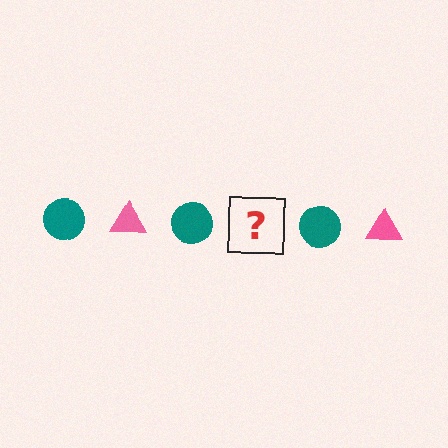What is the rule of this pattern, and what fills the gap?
The rule is that the pattern alternates between teal circle and pink triangle. The gap should be filled with a pink triangle.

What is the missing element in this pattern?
The missing element is a pink triangle.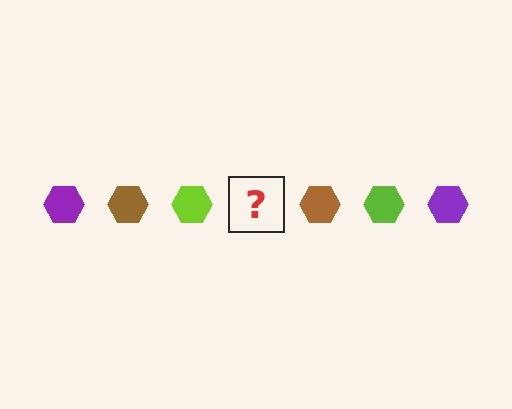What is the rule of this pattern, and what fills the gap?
The rule is that the pattern cycles through purple, brown, lime hexagons. The gap should be filled with a purple hexagon.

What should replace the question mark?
The question mark should be replaced with a purple hexagon.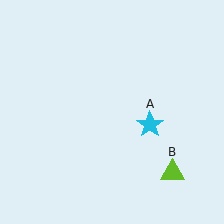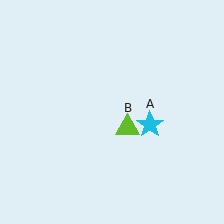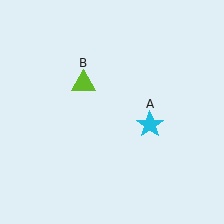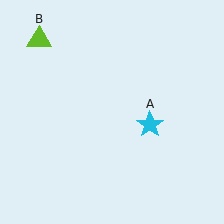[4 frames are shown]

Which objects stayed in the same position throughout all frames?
Cyan star (object A) remained stationary.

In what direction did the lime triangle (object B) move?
The lime triangle (object B) moved up and to the left.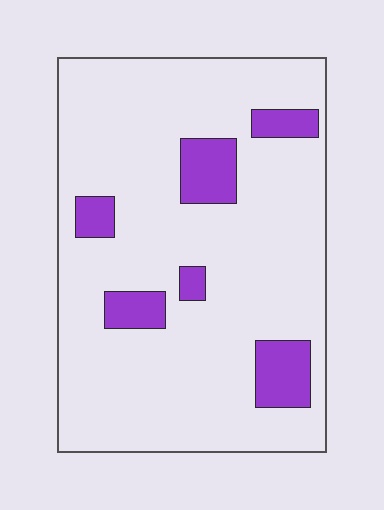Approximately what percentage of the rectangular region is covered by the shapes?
Approximately 15%.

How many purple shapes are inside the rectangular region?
6.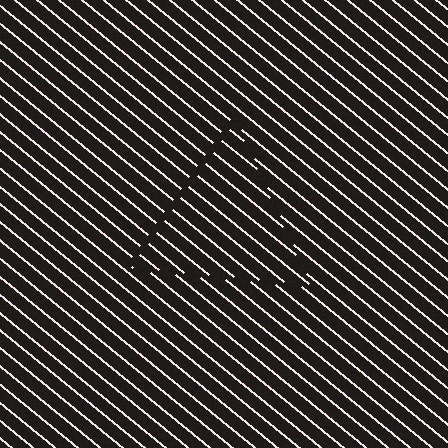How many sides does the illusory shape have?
3 sides — the line-ends trace a triangle.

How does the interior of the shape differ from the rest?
The interior of the shape contains the same grating, shifted by half a period — the contour is defined by the phase discontinuity where line-ends from the inner and outer gratings abut.